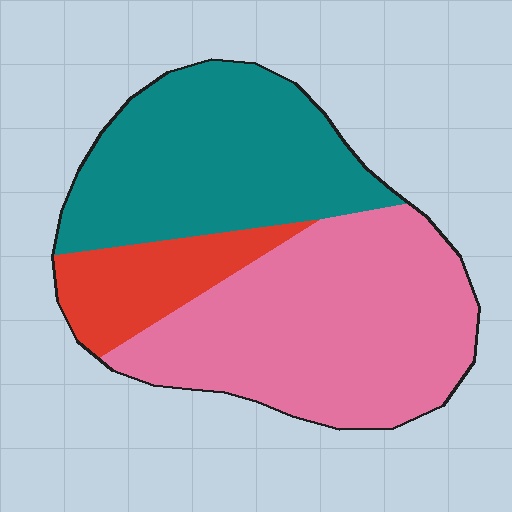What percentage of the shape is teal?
Teal covers 38% of the shape.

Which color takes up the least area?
Red, at roughly 15%.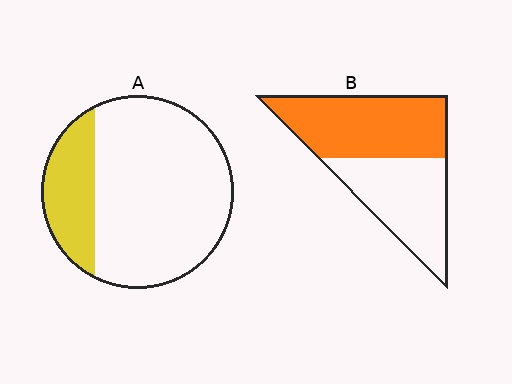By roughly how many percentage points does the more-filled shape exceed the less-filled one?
By roughly 30 percentage points (B over A).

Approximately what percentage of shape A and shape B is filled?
A is approximately 25% and B is approximately 55%.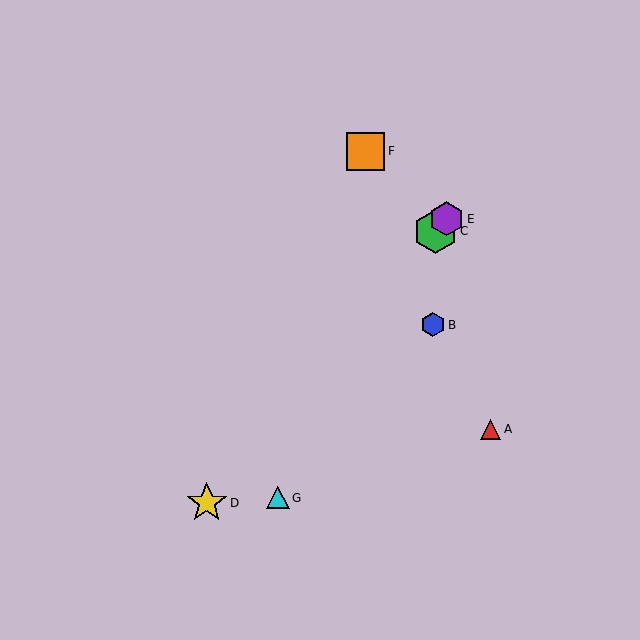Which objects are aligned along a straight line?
Objects C, D, E are aligned along a straight line.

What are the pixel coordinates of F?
Object F is at (366, 151).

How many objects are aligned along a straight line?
3 objects (C, D, E) are aligned along a straight line.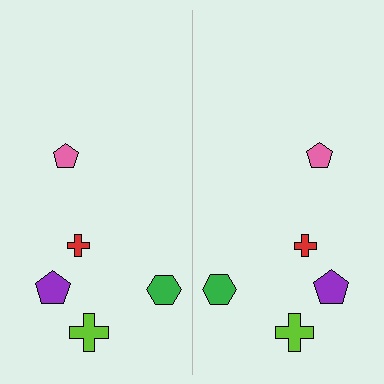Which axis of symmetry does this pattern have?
The pattern has a vertical axis of symmetry running through the center of the image.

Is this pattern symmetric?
Yes, this pattern has bilateral (reflection) symmetry.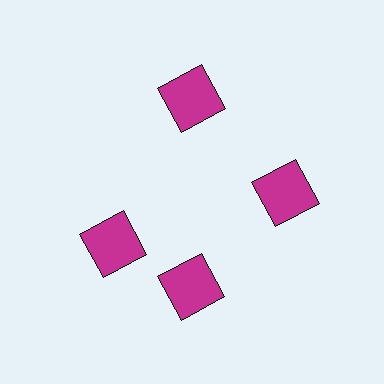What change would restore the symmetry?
The symmetry would be restored by rotating it back into even spacing with its neighbors so that all 4 squares sit at equal angles and equal distance from the center.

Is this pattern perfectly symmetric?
No. The 4 magenta squares are arranged in a ring, but one element near the 9 o'clock position is rotated out of alignment along the ring, breaking the 4-fold rotational symmetry.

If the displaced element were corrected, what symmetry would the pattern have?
It would have 4-fold rotational symmetry — the pattern would map onto itself every 90 degrees.